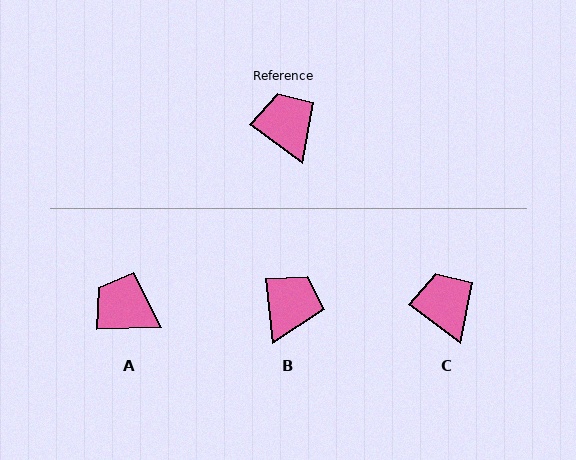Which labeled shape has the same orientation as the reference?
C.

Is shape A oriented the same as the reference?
No, it is off by about 38 degrees.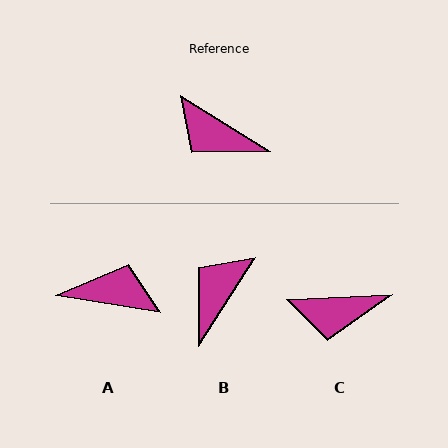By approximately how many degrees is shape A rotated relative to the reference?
Approximately 158 degrees clockwise.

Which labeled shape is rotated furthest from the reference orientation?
A, about 158 degrees away.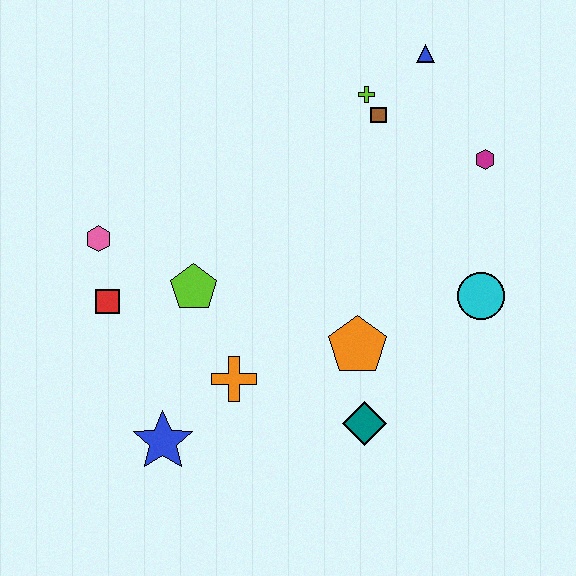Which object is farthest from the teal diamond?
The blue triangle is farthest from the teal diamond.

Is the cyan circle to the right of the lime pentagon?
Yes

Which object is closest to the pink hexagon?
The red square is closest to the pink hexagon.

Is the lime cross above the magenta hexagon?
Yes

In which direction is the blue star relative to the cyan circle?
The blue star is to the left of the cyan circle.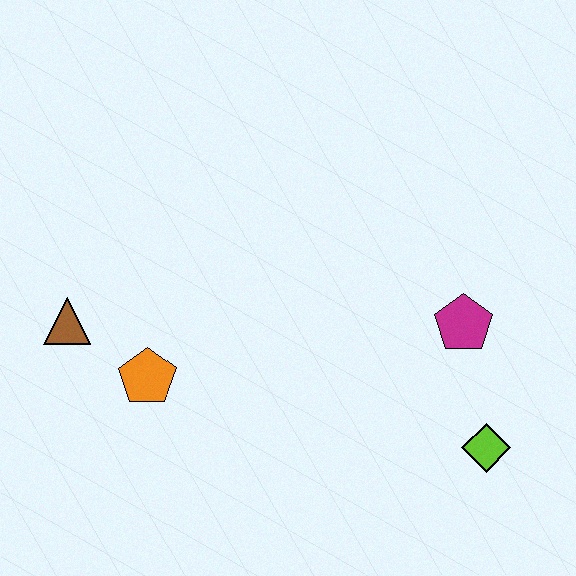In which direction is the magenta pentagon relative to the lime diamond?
The magenta pentagon is above the lime diamond.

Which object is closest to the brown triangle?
The orange pentagon is closest to the brown triangle.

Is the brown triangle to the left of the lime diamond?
Yes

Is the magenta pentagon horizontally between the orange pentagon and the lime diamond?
Yes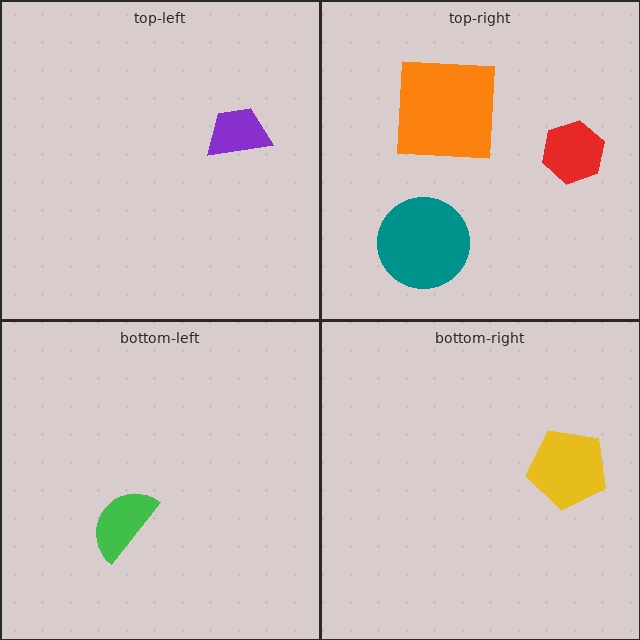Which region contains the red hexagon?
The top-right region.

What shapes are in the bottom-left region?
The green semicircle.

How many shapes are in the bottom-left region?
1.